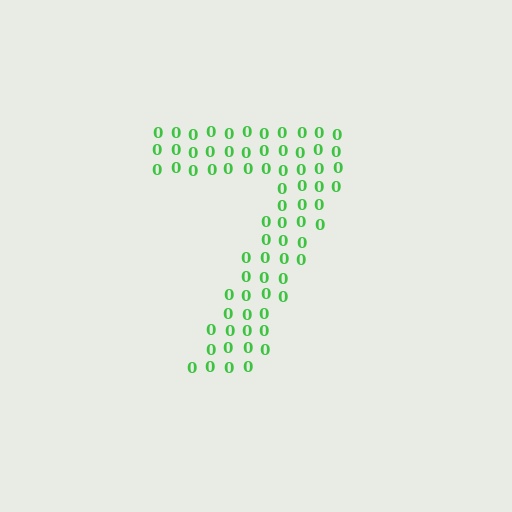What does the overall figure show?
The overall figure shows the digit 7.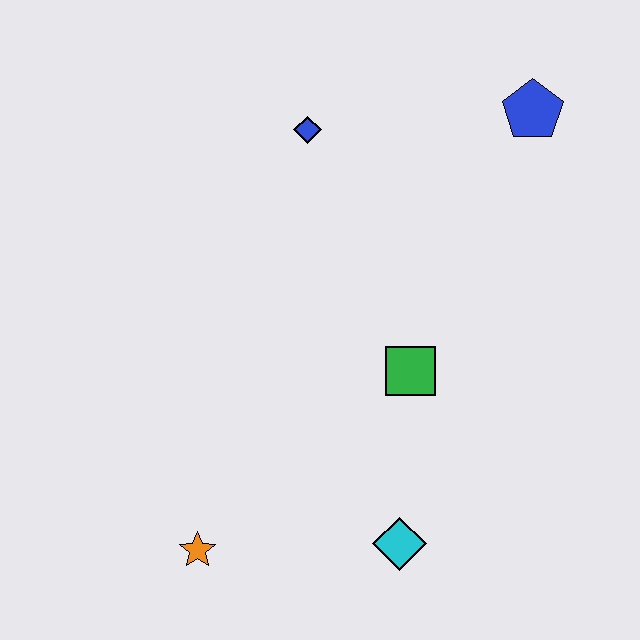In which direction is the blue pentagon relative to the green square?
The blue pentagon is above the green square.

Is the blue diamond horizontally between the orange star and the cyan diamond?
Yes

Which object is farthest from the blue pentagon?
The orange star is farthest from the blue pentagon.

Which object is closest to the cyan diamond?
The green square is closest to the cyan diamond.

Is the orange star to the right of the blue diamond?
No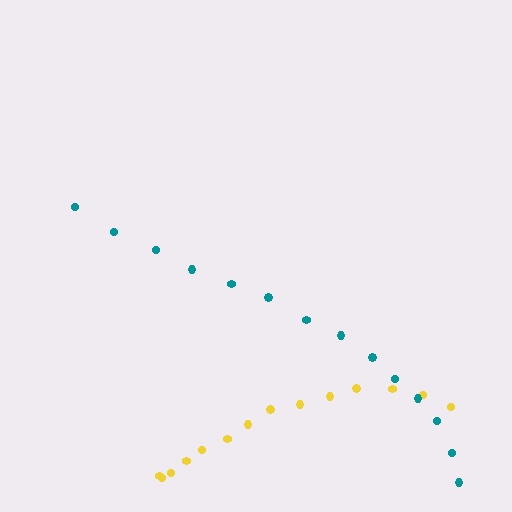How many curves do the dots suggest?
There are 2 distinct paths.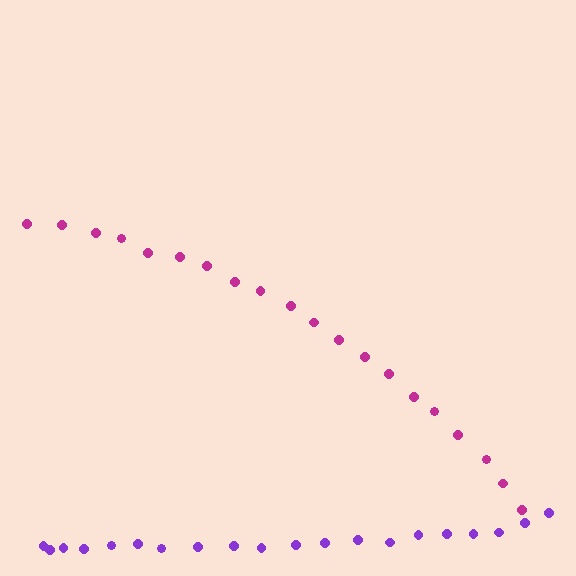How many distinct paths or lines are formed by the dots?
There are 2 distinct paths.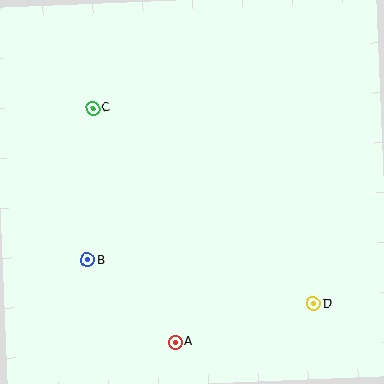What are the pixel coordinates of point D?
Point D is at (314, 304).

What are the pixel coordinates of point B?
Point B is at (87, 260).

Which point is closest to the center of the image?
Point B at (87, 260) is closest to the center.